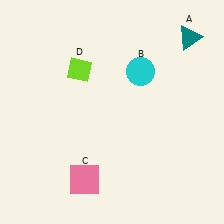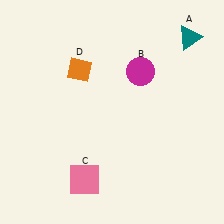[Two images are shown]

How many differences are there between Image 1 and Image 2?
There are 2 differences between the two images.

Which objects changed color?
B changed from cyan to magenta. D changed from lime to orange.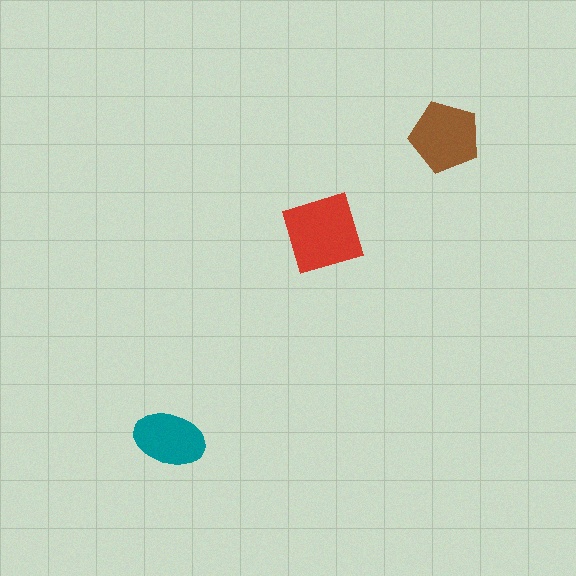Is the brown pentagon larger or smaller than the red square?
Smaller.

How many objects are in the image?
There are 3 objects in the image.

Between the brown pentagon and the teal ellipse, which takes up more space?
The brown pentagon.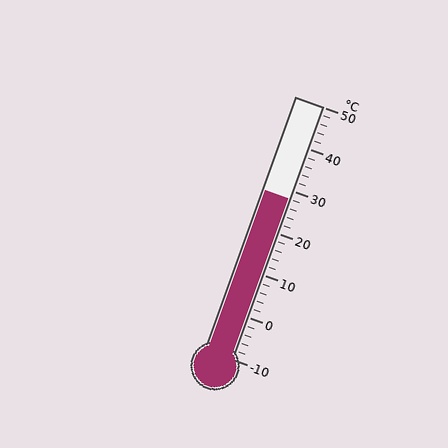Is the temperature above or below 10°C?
The temperature is above 10°C.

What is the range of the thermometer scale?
The thermometer scale ranges from -10°C to 50°C.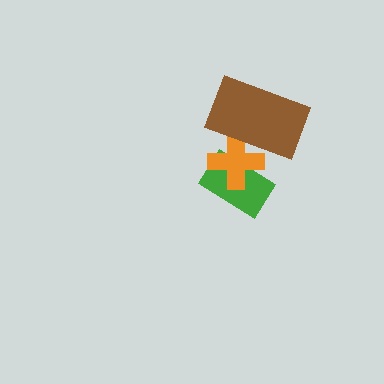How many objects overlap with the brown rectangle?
2 objects overlap with the brown rectangle.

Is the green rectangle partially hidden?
Yes, it is partially covered by another shape.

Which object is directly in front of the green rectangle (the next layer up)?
The orange cross is directly in front of the green rectangle.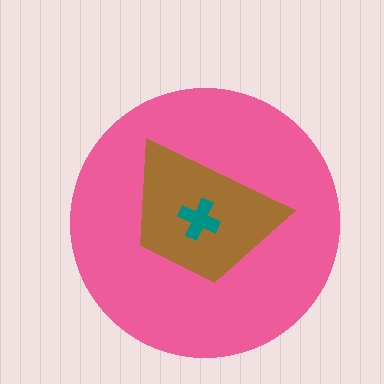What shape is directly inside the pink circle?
The brown trapezoid.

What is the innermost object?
The teal cross.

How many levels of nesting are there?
3.